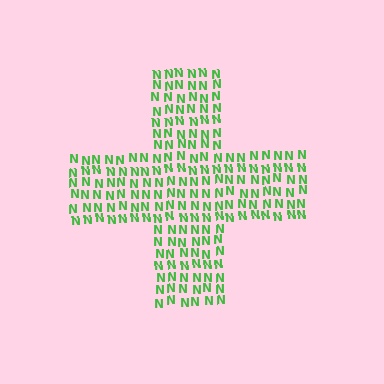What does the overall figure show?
The overall figure shows a cross.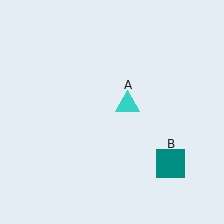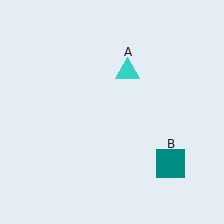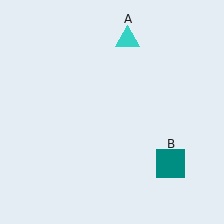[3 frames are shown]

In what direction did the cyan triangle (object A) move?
The cyan triangle (object A) moved up.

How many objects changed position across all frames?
1 object changed position: cyan triangle (object A).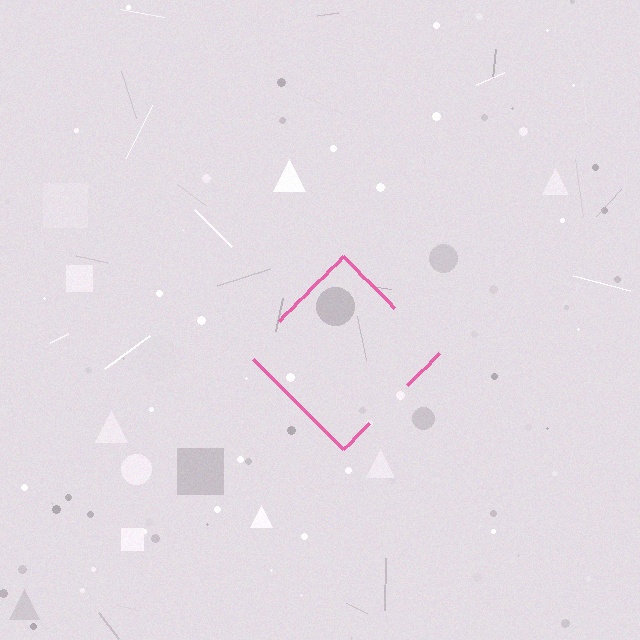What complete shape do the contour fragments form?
The contour fragments form a diamond.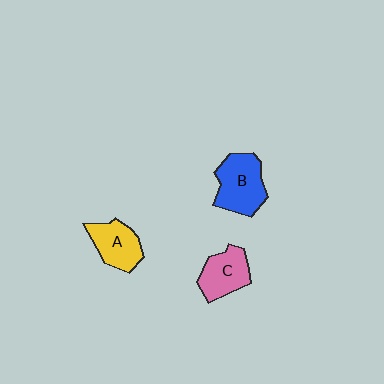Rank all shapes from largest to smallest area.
From largest to smallest: B (blue), C (pink), A (yellow).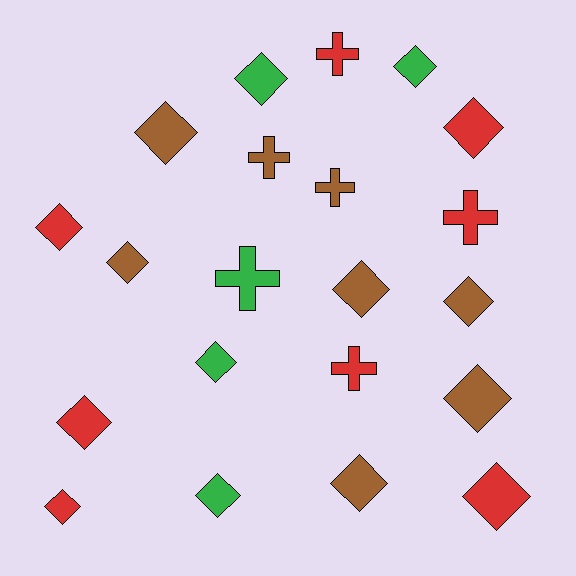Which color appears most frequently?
Red, with 8 objects.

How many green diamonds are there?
There are 4 green diamonds.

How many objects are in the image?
There are 21 objects.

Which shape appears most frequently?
Diamond, with 15 objects.